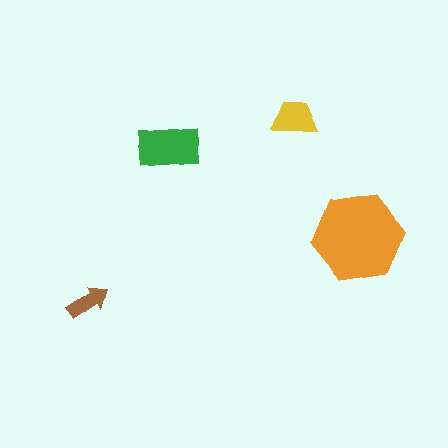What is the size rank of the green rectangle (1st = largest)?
2nd.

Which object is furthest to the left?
The brown arrow is leftmost.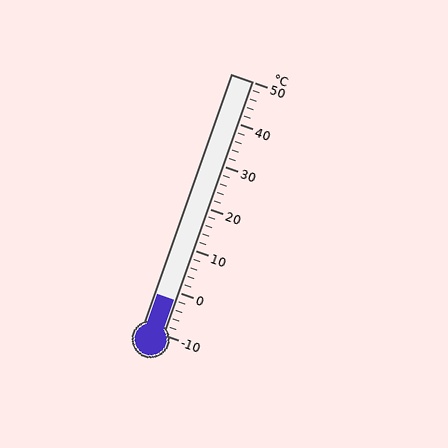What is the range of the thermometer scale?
The thermometer scale ranges from -10°C to 50°C.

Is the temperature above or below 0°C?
The temperature is below 0°C.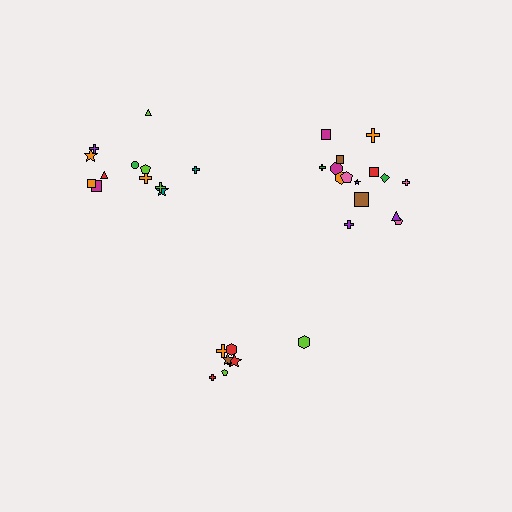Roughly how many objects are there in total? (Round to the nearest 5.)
Roughly 35 objects in total.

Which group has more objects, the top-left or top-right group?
The top-right group.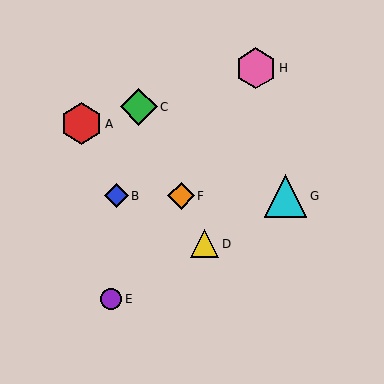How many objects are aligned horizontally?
3 objects (B, F, G) are aligned horizontally.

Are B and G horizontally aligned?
Yes, both are at y≈196.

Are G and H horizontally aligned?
No, G is at y≈196 and H is at y≈68.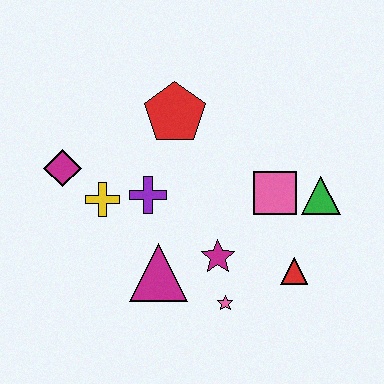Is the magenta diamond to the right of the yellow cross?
No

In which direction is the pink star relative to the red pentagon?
The pink star is below the red pentagon.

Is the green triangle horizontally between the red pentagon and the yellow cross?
No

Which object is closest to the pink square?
The green triangle is closest to the pink square.